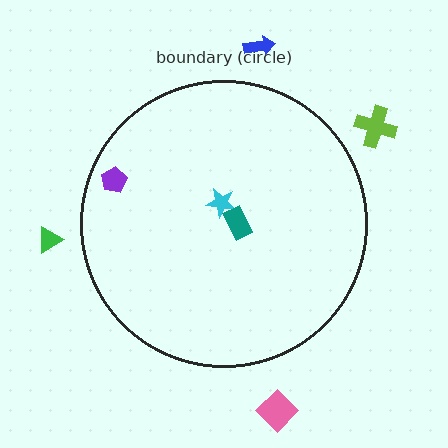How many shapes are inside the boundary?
3 inside, 4 outside.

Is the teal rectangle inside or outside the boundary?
Inside.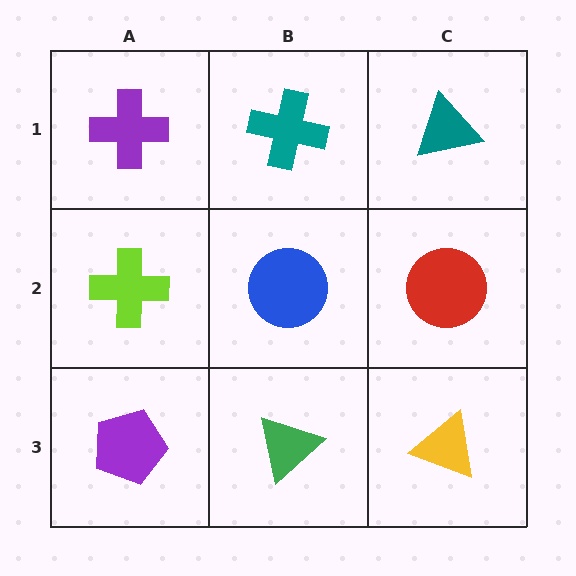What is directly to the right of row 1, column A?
A teal cross.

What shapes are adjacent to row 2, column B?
A teal cross (row 1, column B), a green triangle (row 3, column B), a lime cross (row 2, column A), a red circle (row 2, column C).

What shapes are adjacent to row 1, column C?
A red circle (row 2, column C), a teal cross (row 1, column B).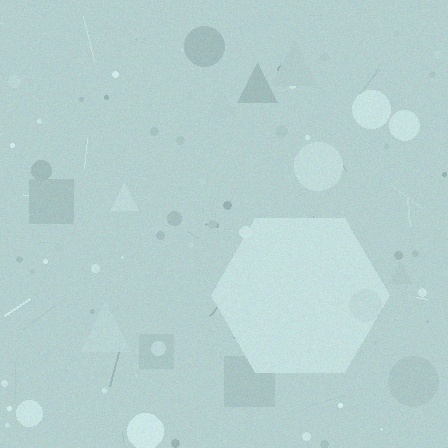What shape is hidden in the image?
A hexagon is hidden in the image.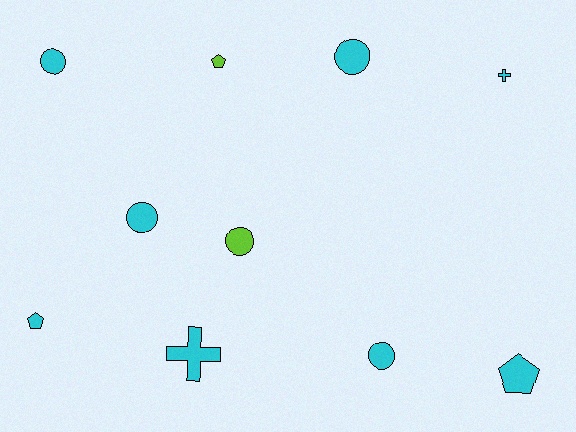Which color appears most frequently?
Cyan, with 8 objects.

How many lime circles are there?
There is 1 lime circle.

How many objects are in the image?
There are 10 objects.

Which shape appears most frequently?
Circle, with 5 objects.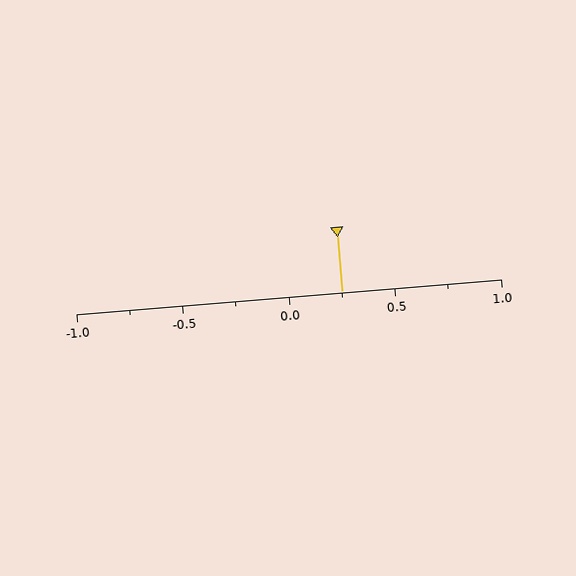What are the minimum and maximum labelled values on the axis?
The axis runs from -1.0 to 1.0.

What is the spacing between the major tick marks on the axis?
The major ticks are spaced 0.5 apart.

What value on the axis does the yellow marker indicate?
The marker indicates approximately 0.25.